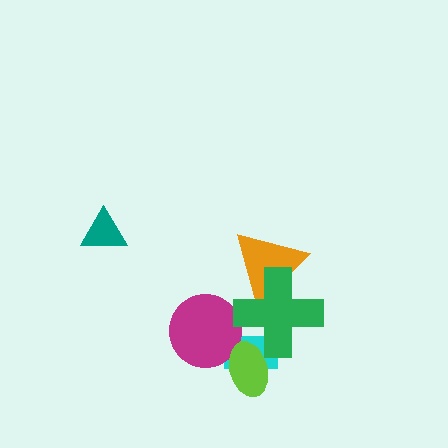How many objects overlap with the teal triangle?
0 objects overlap with the teal triangle.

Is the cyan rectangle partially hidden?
Yes, it is partially covered by another shape.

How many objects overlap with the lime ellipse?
3 objects overlap with the lime ellipse.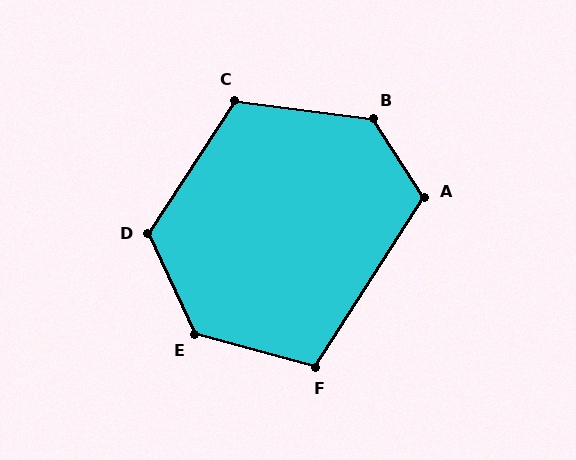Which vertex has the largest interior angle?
B, at approximately 131 degrees.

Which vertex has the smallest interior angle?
F, at approximately 107 degrees.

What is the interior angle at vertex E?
Approximately 130 degrees (obtuse).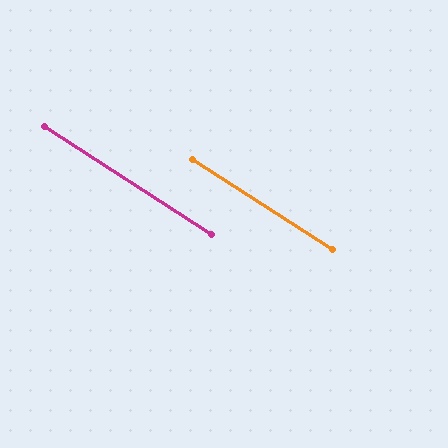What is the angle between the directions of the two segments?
Approximately 0 degrees.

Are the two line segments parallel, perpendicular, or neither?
Parallel — their directions differ by only 0.1°.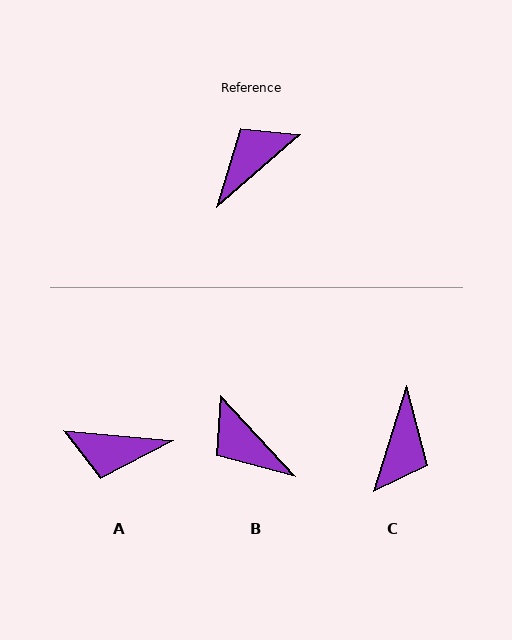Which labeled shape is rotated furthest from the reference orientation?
C, about 149 degrees away.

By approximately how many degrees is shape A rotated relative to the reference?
Approximately 134 degrees counter-clockwise.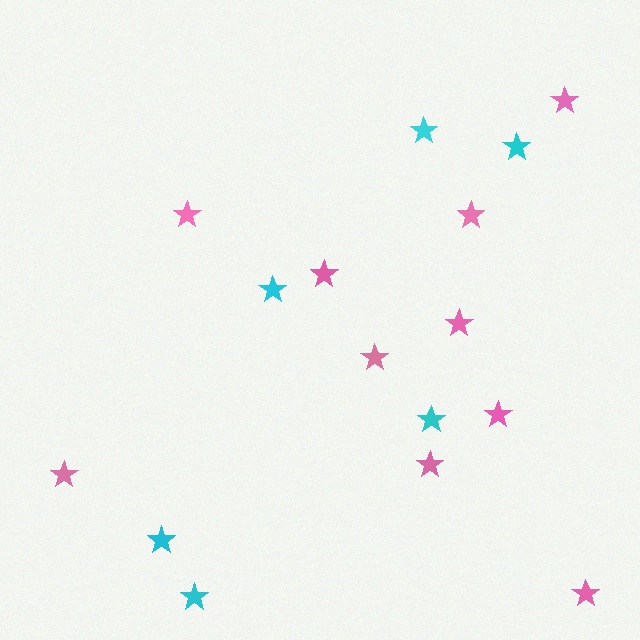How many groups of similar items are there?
There are 2 groups: one group of cyan stars (6) and one group of pink stars (10).